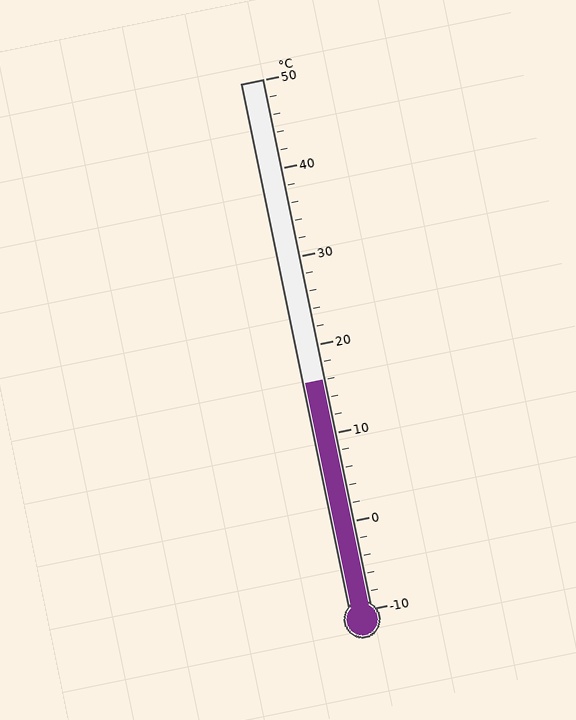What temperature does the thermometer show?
The thermometer shows approximately 16°C.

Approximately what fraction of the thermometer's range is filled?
The thermometer is filled to approximately 45% of its range.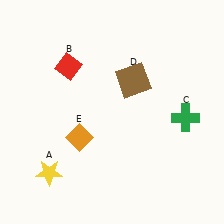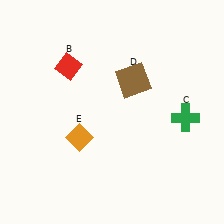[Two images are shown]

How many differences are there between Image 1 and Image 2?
There is 1 difference between the two images.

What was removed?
The yellow star (A) was removed in Image 2.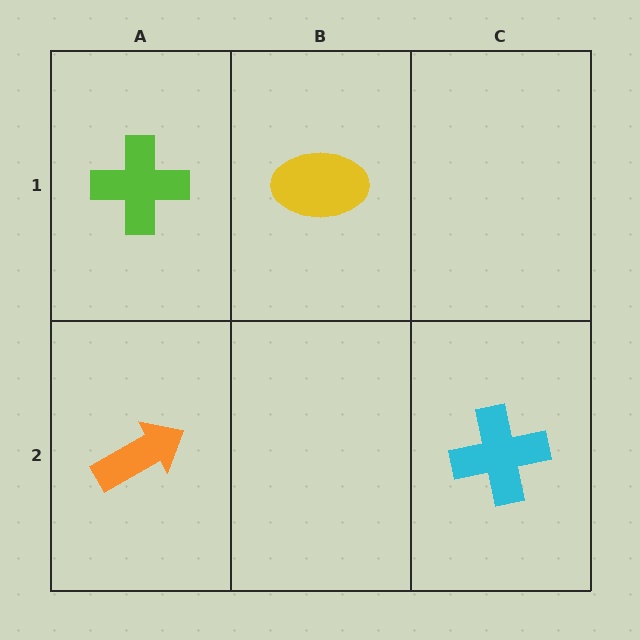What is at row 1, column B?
A yellow ellipse.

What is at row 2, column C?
A cyan cross.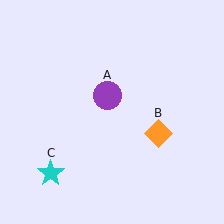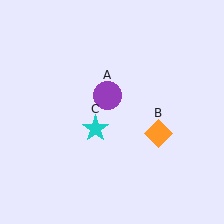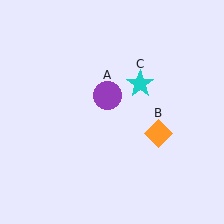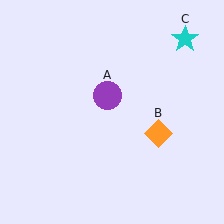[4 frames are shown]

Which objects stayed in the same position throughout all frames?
Purple circle (object A) and orange diamond (object B) remained stationary.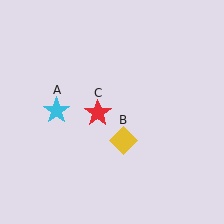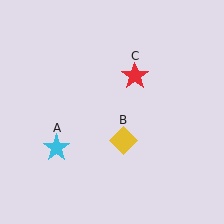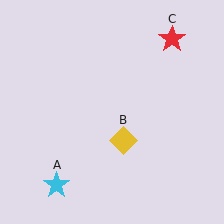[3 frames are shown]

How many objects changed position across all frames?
2 objects changed position: cyan star (object A), red star (object C).